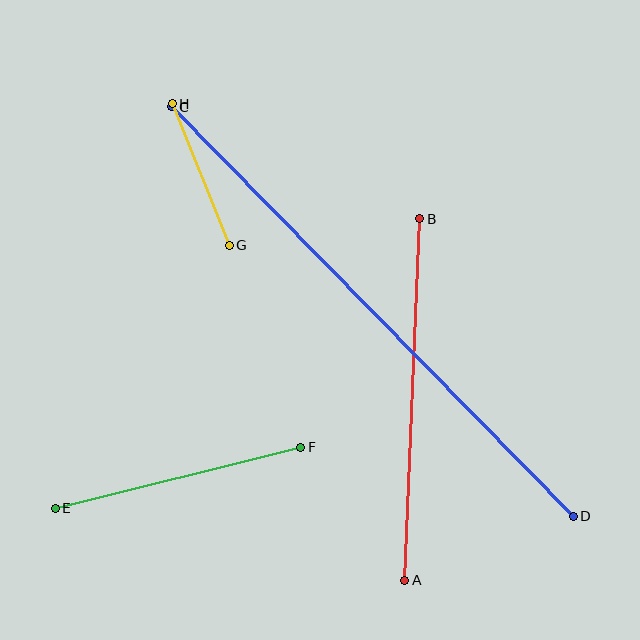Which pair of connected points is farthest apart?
Points C and D are farthest apart.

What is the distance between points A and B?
The distance is approximately 362 pixels.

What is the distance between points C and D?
The distance is approximately 574 pixels.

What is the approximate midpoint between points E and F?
The midpoint is at approximately (178, 478) pixels.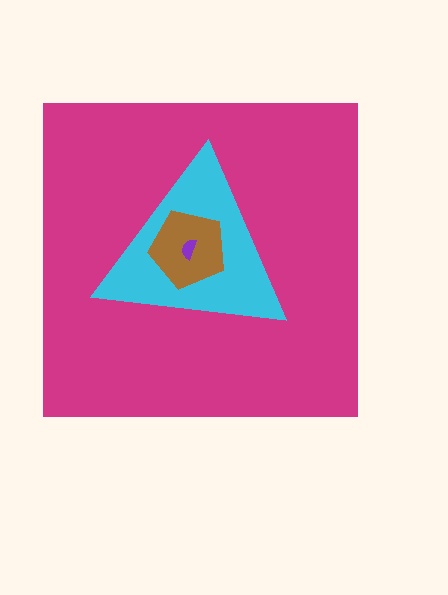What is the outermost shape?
The magenta square.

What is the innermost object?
The purple semicircle.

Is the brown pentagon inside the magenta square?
Yes.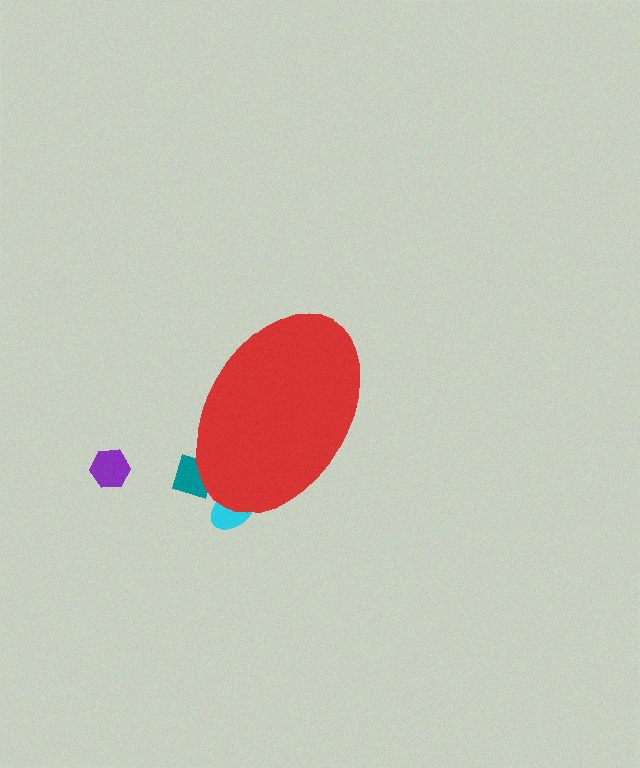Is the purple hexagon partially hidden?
No, the purple hexagon is fully visible.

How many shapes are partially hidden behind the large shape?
2 shapes are partially hidden.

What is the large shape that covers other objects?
A red ellipse.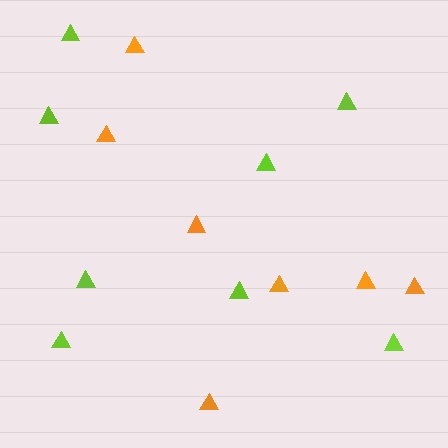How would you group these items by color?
There are 2 groups: one group of lime triangles (8) and one group of orange triangles (7).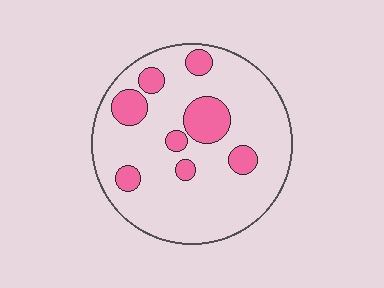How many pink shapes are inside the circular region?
8.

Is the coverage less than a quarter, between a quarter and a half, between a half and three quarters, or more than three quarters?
Less than a quarter.